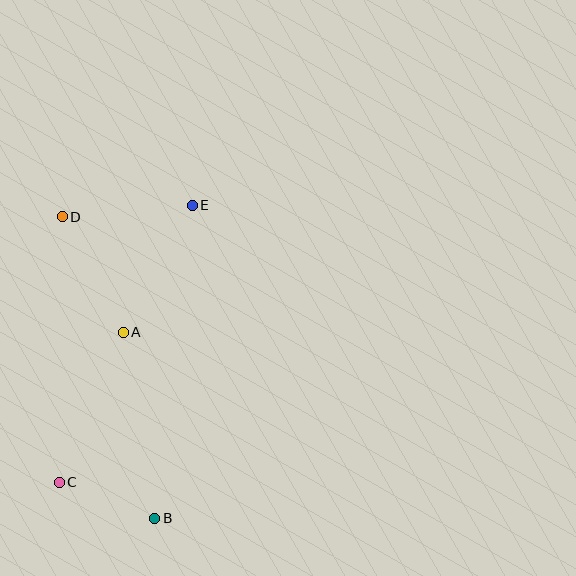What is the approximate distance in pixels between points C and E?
The distance between C and E is approximately 307 pixels.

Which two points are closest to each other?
Points B and C are closest to each other.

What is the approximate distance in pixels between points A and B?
The distance between A and B is approximately 189 pixels.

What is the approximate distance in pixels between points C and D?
The distance between C and D is approximately 266 pixels.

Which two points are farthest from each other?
Points B and D are farthest from each other.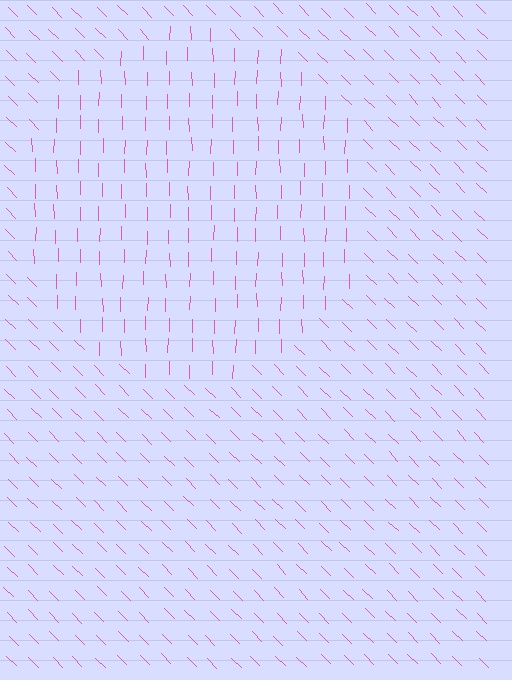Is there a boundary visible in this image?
Yes, there is a texture boundary formed by a change in line orientation.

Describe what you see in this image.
The image is filled with small pink line segments. A circle region in the image has lines oriented differently from the surrounding lines, creating a visible texture boundary.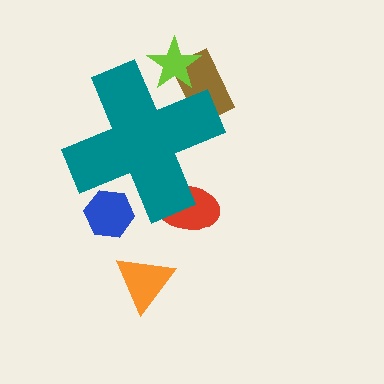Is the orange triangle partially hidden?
No, the orange triangle is fully visible.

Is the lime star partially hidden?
Yes, the lime star is partially hidden behind the teal cross.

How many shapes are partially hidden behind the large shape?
4 shapes are partially hidden.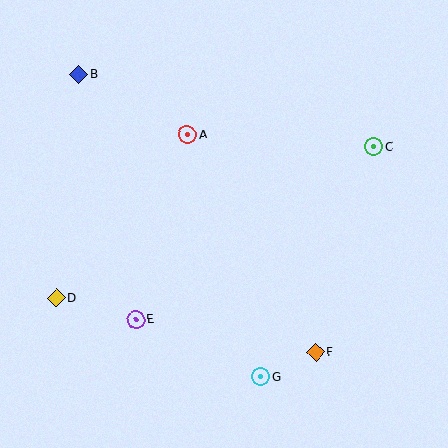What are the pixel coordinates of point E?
Point E is at (136, 320).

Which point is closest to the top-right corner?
Point C is closest to the top-right corner.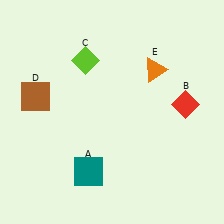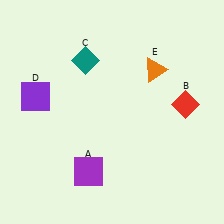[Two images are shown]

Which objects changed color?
A changed from teal to purple. C changed from lime to teal. D changed from brown to purple.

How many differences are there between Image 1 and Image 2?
There are 3 differences between the two images.